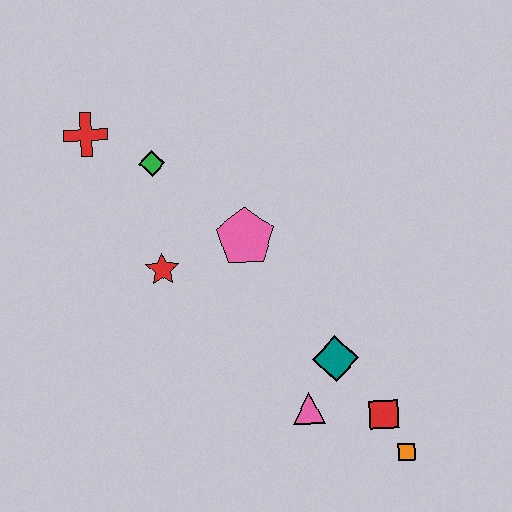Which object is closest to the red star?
The pink pentagon is closest to the red star.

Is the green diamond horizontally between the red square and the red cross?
Yes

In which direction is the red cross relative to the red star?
The red cross is above the red star.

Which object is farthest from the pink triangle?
The red cross is farthest from the pink triangle.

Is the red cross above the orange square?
Yes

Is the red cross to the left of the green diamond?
Yes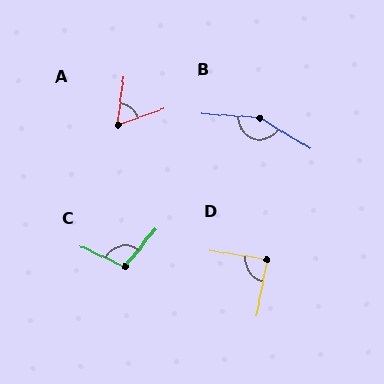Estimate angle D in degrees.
Approximately 88 degrees.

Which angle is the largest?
B, at approximately 152 degrees.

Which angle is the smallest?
A, at approximately 63 degrees.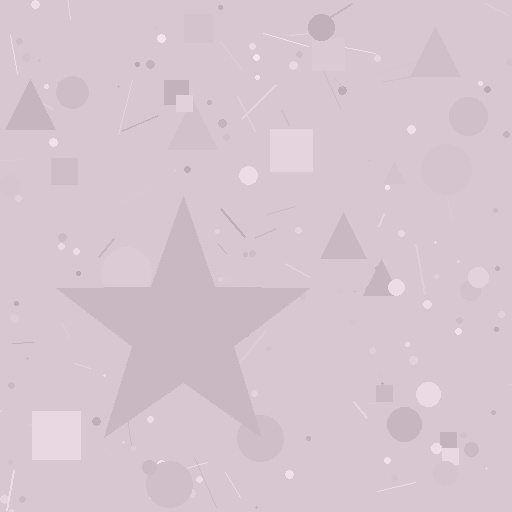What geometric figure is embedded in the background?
A star is embedded in the background.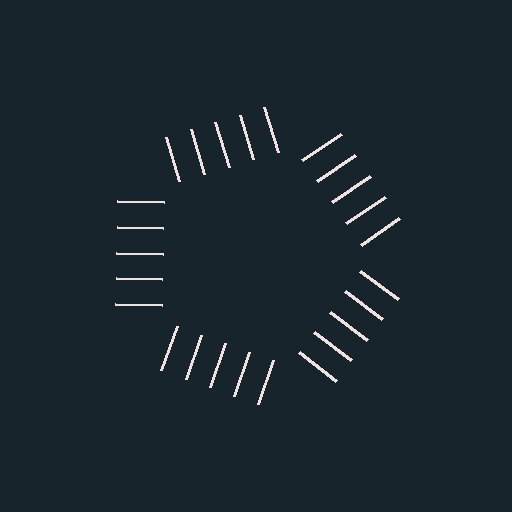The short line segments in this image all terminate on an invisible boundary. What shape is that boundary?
An illusory pentagon — the line segments terminate on its edges but no continuous stroke is drawn.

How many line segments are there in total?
25 — 5 along each of the 5 edges.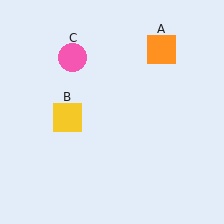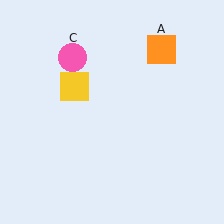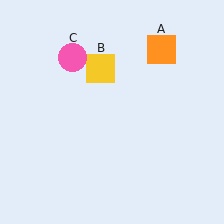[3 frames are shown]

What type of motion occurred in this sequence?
The yellow square (object B) rotated clockwise around the center of the scene.